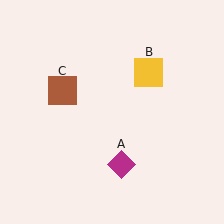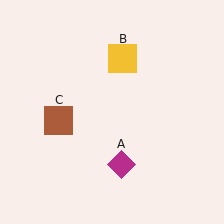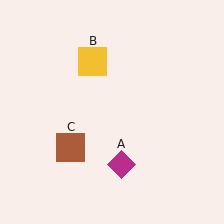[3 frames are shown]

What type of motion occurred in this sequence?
The yellow square (object B), brown square (object C) rotated counterclockwise around the center of the scene.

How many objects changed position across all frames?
2 objects changed position: yellow square (object B), brown square (object C).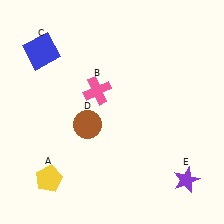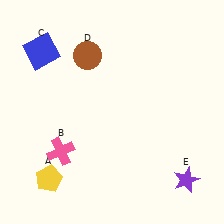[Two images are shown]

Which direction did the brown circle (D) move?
The brown circle (D) moved up.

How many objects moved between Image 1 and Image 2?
2 objects moved between the two images.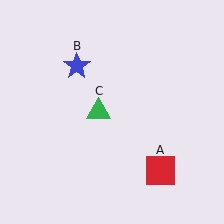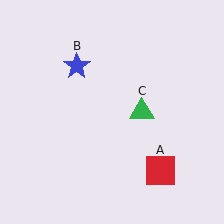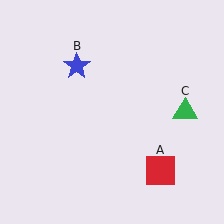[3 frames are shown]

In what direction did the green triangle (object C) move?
The green triangle (object C) moved right.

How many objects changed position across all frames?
1 object changed position: green triangle (object C).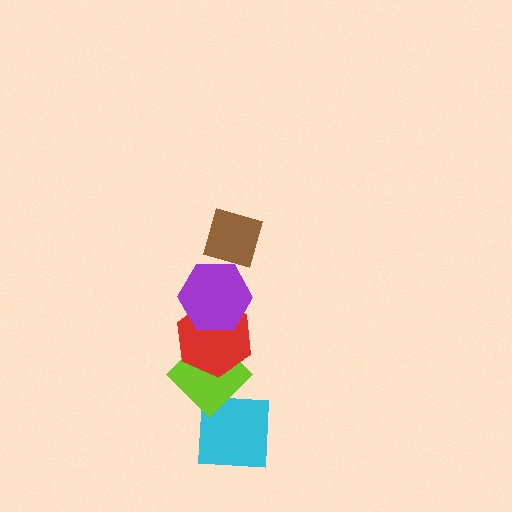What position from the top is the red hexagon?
The red hexagon is 3rd from the top.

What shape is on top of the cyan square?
The lime diamond is on top of the cyan square.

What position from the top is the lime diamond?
The lime diamond is 4th from the top.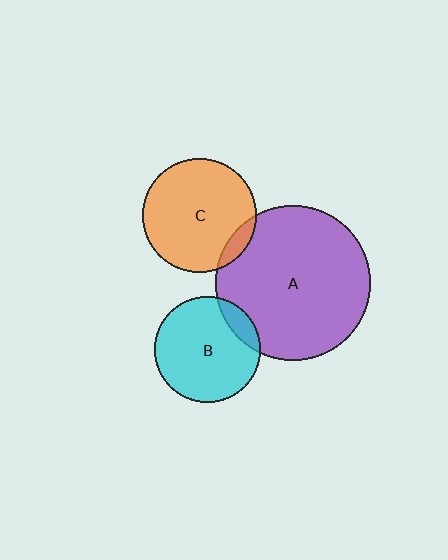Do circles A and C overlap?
Yes.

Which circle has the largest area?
Circle A (purple).